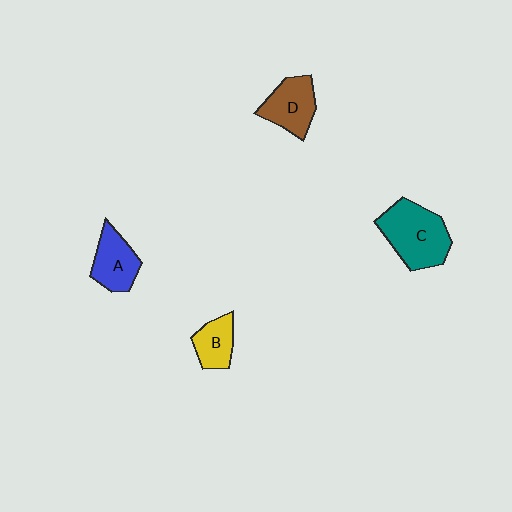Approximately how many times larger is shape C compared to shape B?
Approximately 2.0 times.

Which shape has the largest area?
Shape C (teal).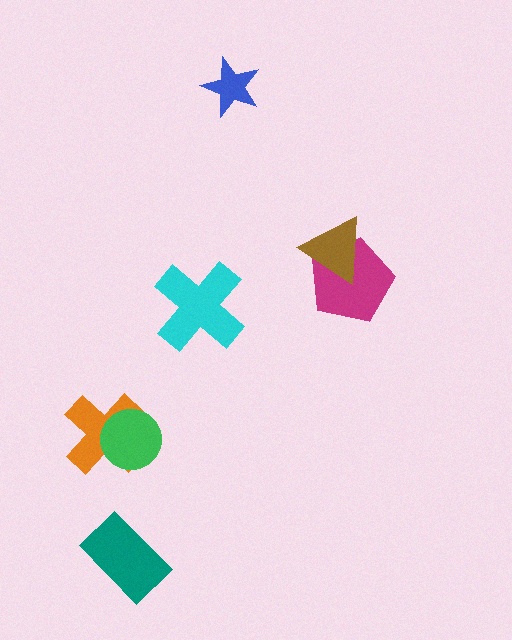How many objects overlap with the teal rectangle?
0 objects overlap with the teal rectangle.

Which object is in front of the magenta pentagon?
The brown triangle is in front of the magenta pentagon.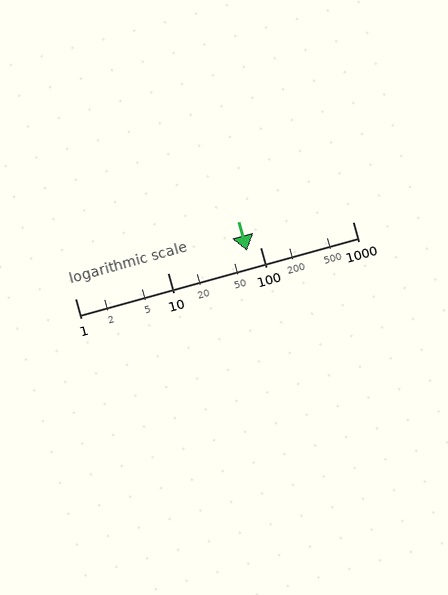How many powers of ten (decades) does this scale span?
The scale spans 3 decades, from 1 to 1000.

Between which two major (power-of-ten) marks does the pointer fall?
The pointer is between 10 and 100.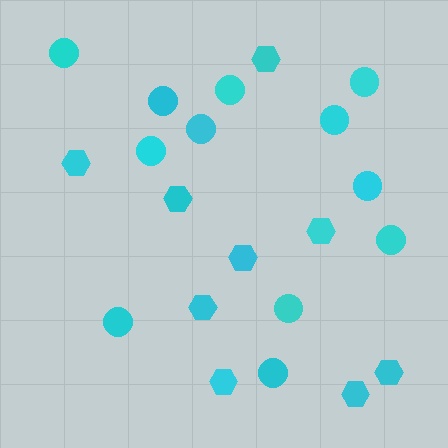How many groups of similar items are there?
There are 2 groups: one group of hexagons (9) and one group of circles (12).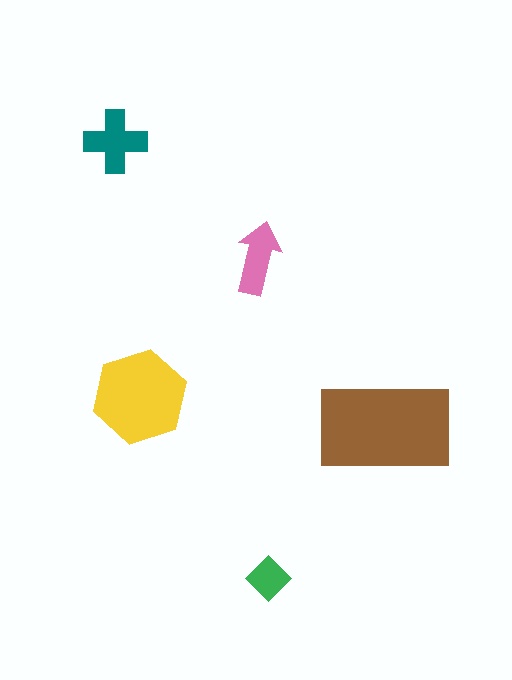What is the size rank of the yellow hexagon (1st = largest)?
2nd.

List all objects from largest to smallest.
The brown rectangle, the yellow hexagon, the teal cross, the pink arrow, the green diamond.